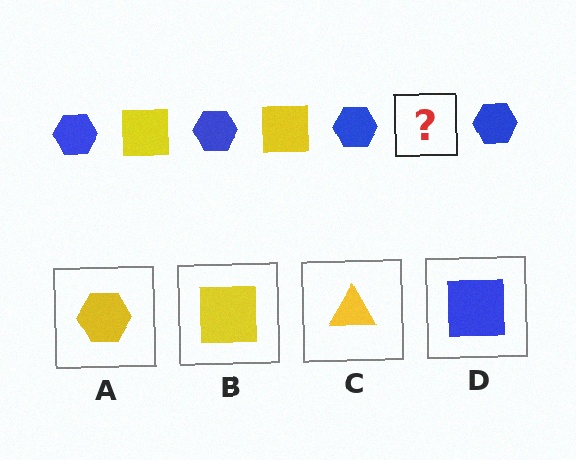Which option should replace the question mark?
Option B.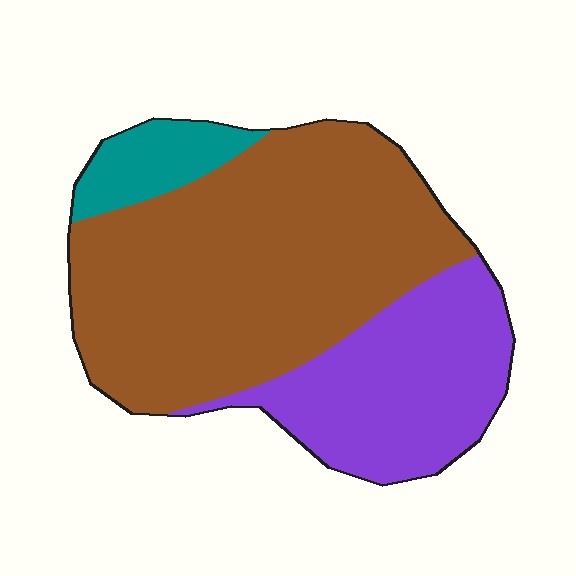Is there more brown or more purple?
Brown.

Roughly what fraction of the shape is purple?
Purple takes up between a sixth and a third of the shape.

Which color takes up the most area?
Brown, at roughly 60%.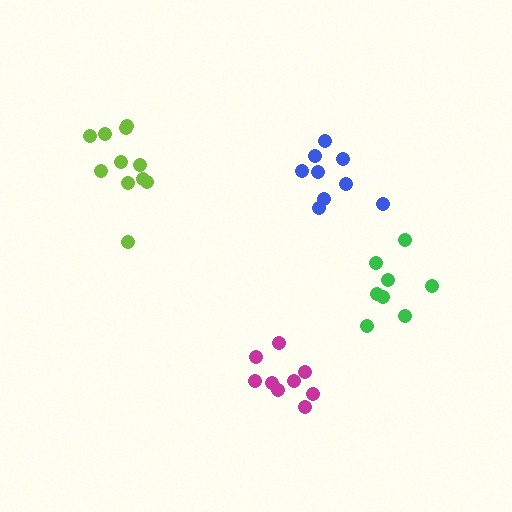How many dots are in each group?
Group 1: 9 dots, Group 2: 9 dots, Group 3: 11 dots, Group 4: 8 dots (37 total).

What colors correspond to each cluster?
The clusters are colored: magenta, blue, lime, green.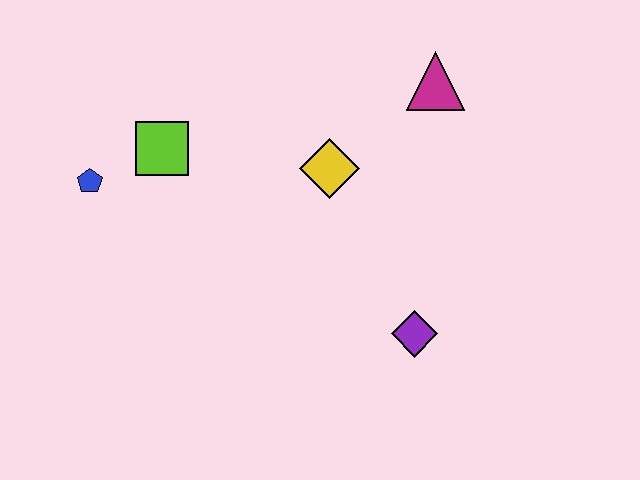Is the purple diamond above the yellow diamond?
No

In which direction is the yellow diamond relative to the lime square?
The yellow diamond is to the right of the lime square.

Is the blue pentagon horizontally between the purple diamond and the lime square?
No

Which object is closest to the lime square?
The blue pentagon is closest to the lime square.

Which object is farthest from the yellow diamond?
The blue pentagon is farthest from the yellow diamond.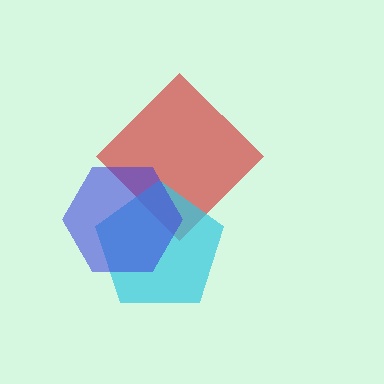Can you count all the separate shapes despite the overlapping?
Yes, there are 3 separate shapes.